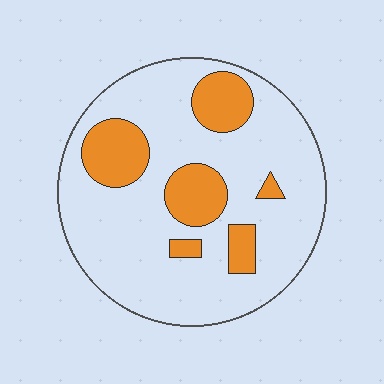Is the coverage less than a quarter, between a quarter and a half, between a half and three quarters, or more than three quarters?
Less than a quarter.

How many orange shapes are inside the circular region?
6.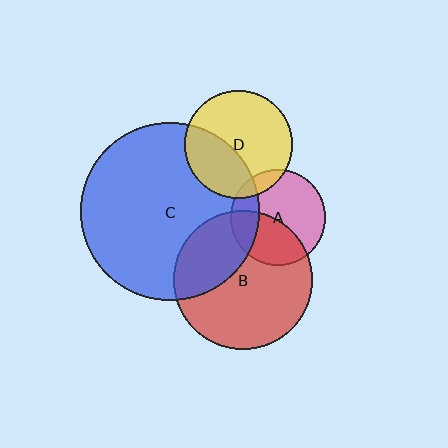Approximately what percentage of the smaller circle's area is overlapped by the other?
Approximately 35%.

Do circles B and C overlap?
Yes.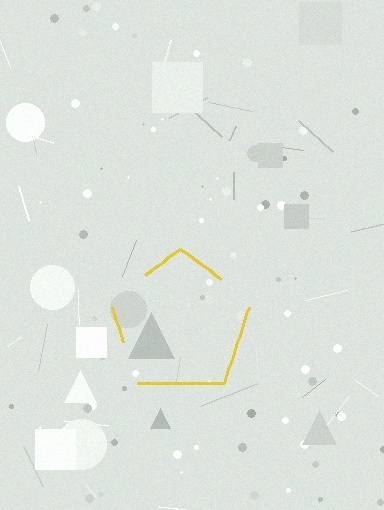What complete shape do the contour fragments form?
The contour fragments form a pentagon.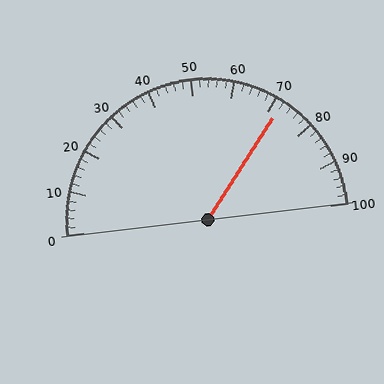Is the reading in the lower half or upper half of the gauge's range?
The reading is in the upper half of the range (0 to 100).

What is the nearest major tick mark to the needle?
The nearest major tick mark is 70.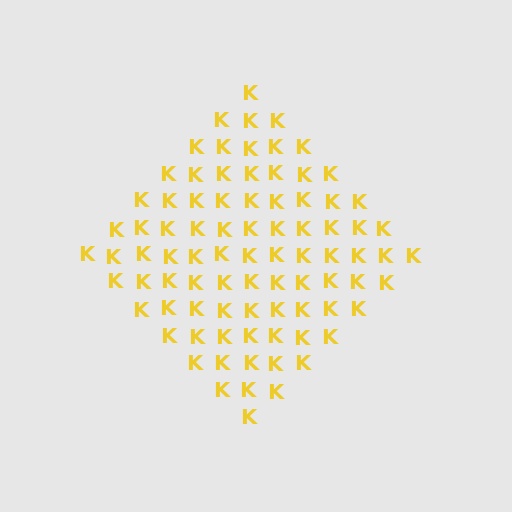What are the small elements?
The small elements are letter K's.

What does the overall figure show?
The overall figure shows a diamond.